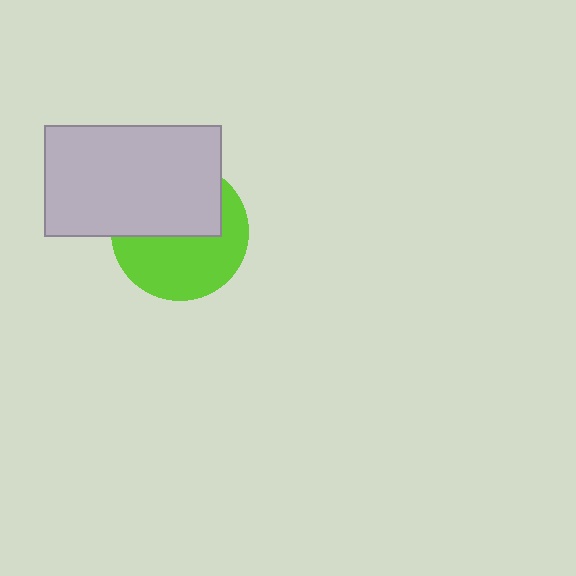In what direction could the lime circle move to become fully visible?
The lime circle could move down. That would shift it out from behind the light gray rectangle entirely.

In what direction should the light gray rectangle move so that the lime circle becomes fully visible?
The light gray rectangle should move up. That is the shortest direction to clear the overlap and leave the lime circle fully visible.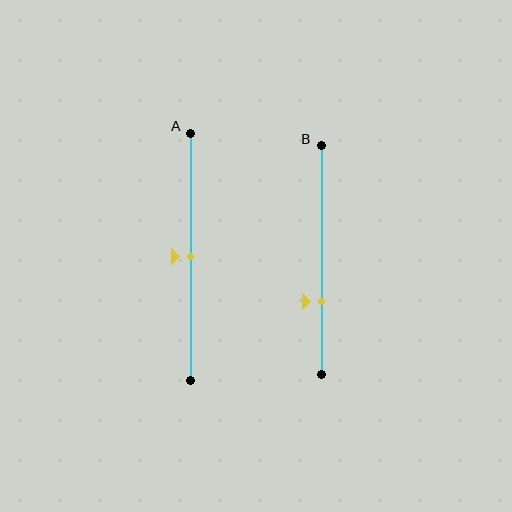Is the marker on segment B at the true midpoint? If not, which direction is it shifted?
No, the marker on segment B is shifted downward by about 18% of the segment length.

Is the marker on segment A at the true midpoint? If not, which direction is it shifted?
Yes, the marker on segment A is at the true midpoint.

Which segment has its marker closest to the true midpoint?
Segment A has its marker closest to the true midpoint.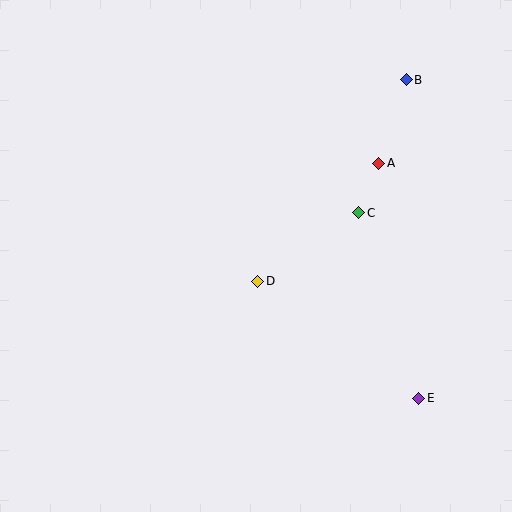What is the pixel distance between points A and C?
The distance between A and C is 53 pixels.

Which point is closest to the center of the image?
Point D at (258, 281) is closest to the center.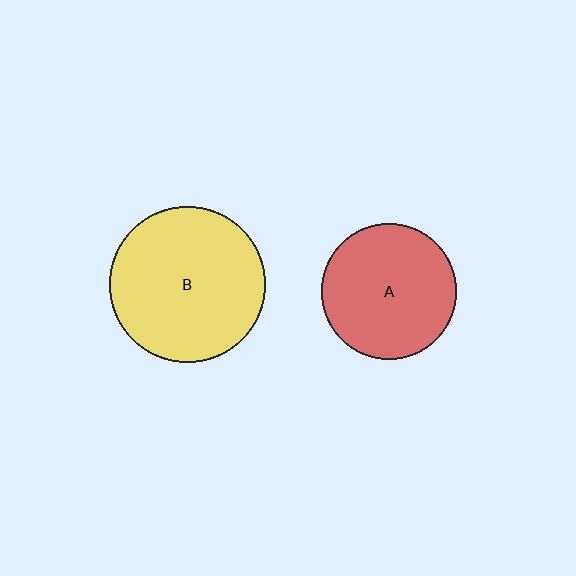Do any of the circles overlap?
No, none of the circles overlap.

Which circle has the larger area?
Circle B (yellow).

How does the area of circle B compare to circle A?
Approximately 1.3 times.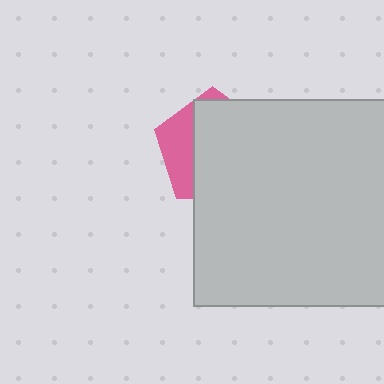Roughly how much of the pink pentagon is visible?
A small part of it is visible (roughly 30%).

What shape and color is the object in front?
The object in front is a light gray square.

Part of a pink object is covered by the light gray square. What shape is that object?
It is a pentagon.